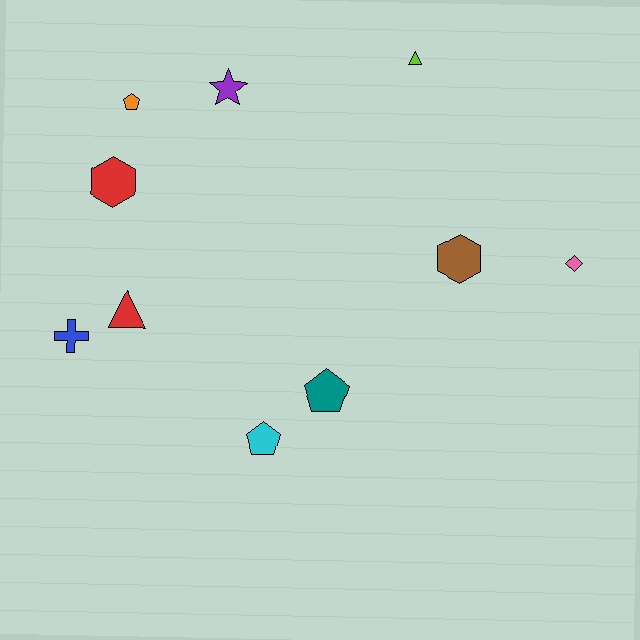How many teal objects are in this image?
There is 1 teal object.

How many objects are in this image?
There are 10 objects.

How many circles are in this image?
There are no circles.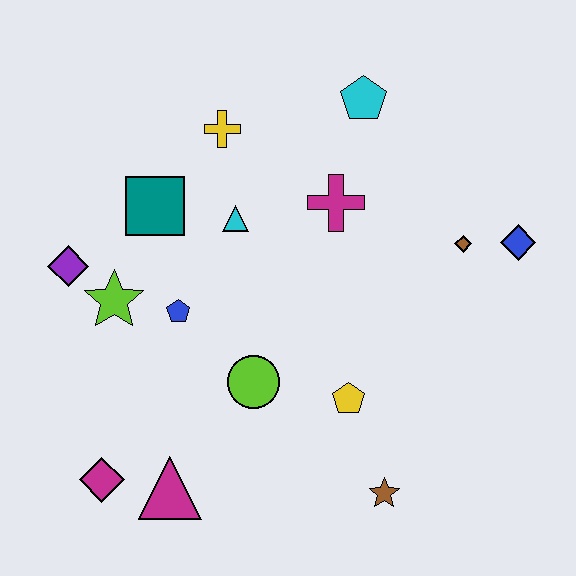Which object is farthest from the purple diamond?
The blue diamond is farthest from the purple diamond.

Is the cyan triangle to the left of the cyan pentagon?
Yes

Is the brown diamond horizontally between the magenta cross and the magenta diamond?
No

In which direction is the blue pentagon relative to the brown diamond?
The blue pentagon is to the left of the brown diamond.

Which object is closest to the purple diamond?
The lime star is closest to the purple diamond.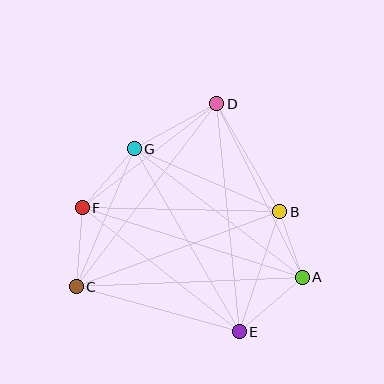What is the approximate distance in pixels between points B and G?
The distance between B and G is approximately 159 pixels.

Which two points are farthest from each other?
Points A and F are farthest from each other.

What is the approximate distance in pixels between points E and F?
The distance between E and F is approximately 200 pixels.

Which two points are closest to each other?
Points A and B are closest to each other.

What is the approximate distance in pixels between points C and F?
The distance between C and F is approximately 79 pixels.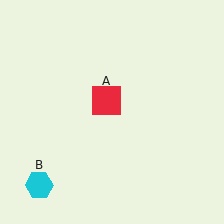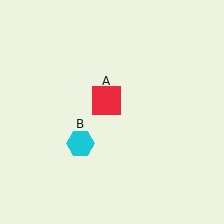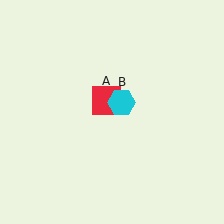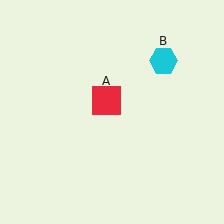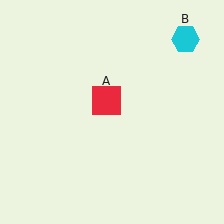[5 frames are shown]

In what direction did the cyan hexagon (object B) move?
The cyan hexagon (object B) moved up and to the right.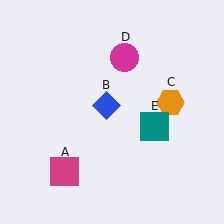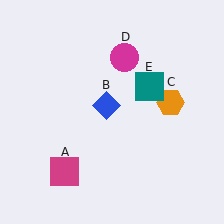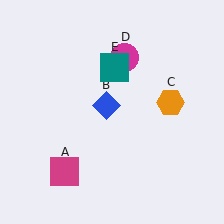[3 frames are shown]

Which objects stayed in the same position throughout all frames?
Magenta square (object A) and blue diamond (object B) and orange hexagon (object C) and magenta circle (object D) remained stationary.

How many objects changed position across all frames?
1 object changed position: teal square (object E).